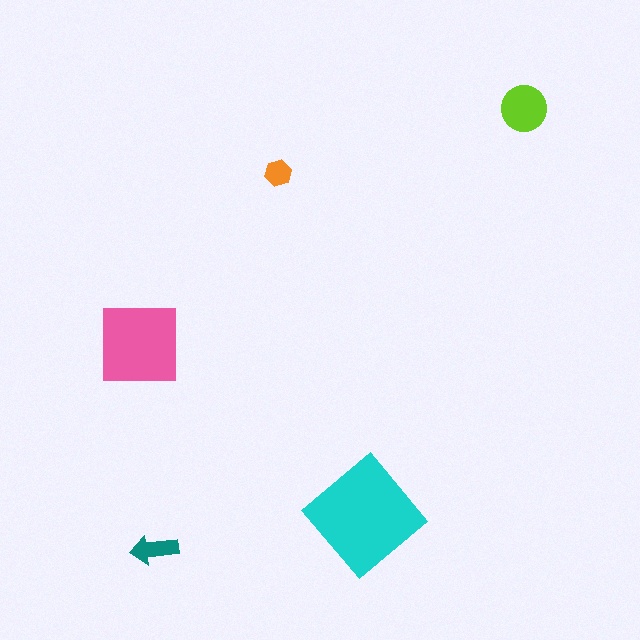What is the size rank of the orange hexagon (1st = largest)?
5th.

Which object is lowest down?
The teal arrow is bottommost.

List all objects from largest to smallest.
The cyan diamond, the pink square, the lime circle, the teal arrow, the orange hexagon.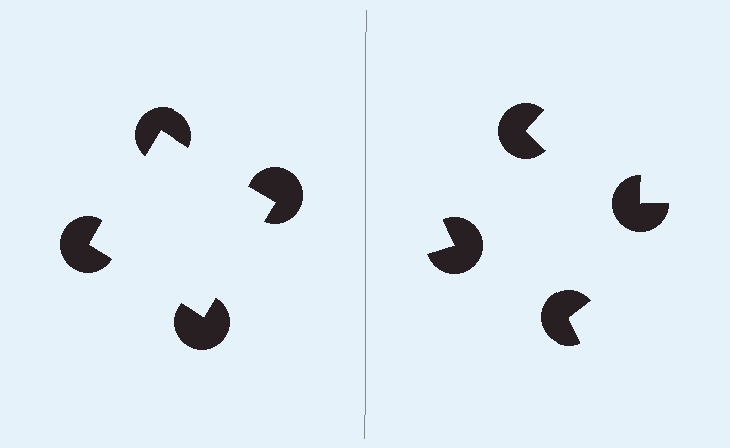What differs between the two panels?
The pac-man discs are positioned identically on both sides; only the wedge orientations differ. On the left they align to a square; on the right they are misaligned.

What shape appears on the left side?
An illusory square.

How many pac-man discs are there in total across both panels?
8 — 4 on each side.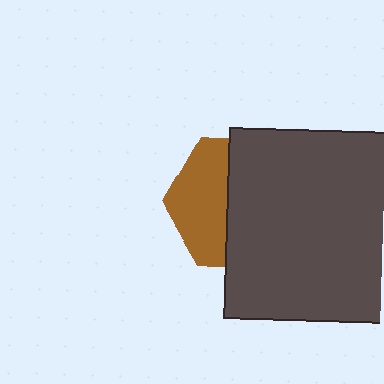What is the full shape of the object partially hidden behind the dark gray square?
The partially hidden object is a brown hexagon.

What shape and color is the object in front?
The object in front is a dark gray square.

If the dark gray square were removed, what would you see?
You would see the complete brown hexagon.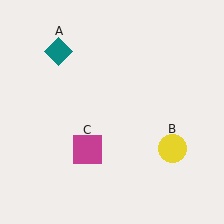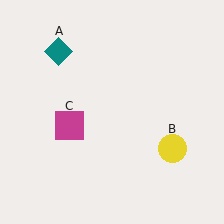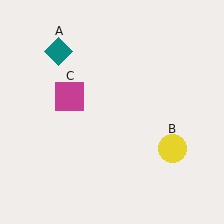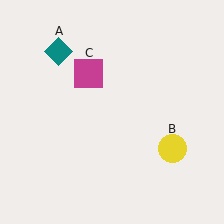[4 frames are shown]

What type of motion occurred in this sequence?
The magenta square (object C) rotated clockwise around the center of the scene.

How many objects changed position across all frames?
1 object changed position: magenta square (object C).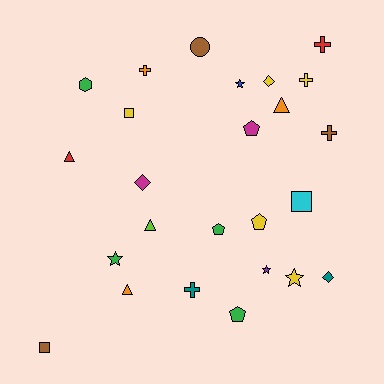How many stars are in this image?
There are 4 stars.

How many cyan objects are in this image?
There is 1 cyan object.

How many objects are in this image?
There are 25 objects.